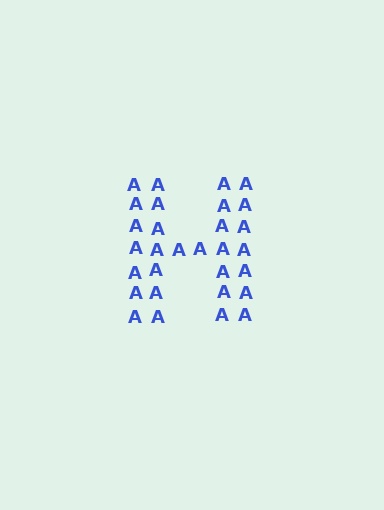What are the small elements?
The small elements are letter A's.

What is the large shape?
The large shape is the letter H.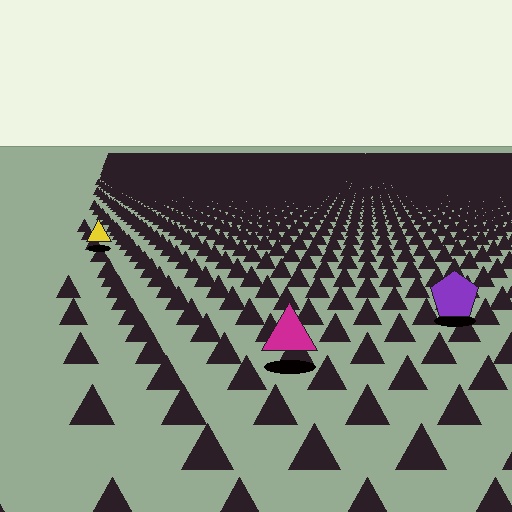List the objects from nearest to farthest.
From nearest to farthest: the magenta triangle, the purple pentagon, the yellow triangle.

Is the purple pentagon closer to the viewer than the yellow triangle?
Yes. The purple pentagon is closer — you can tell from the texture gradient: the ground texture is coarser near it.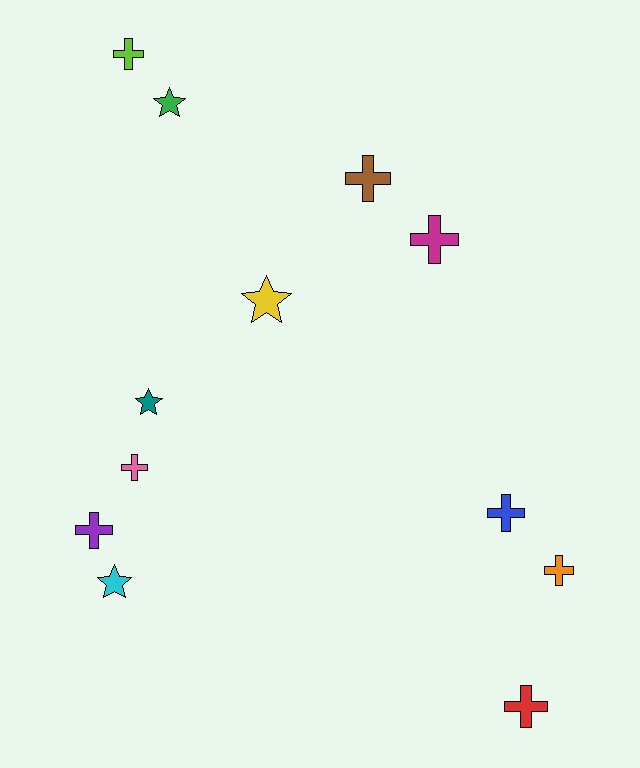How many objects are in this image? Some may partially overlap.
There are 12 objects.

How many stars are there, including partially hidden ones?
There are 4 stars.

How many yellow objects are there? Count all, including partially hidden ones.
There is 1 yellow object.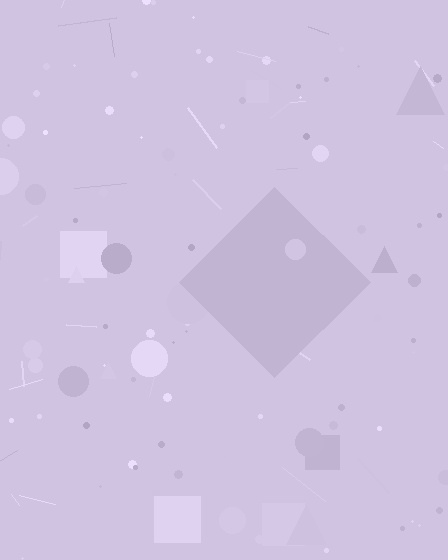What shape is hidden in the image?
A diamond is hidden in the image.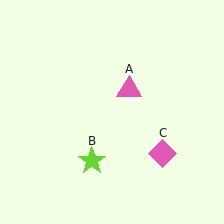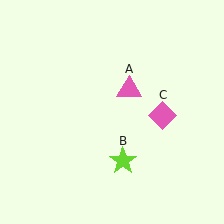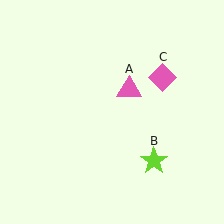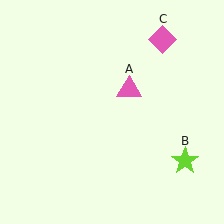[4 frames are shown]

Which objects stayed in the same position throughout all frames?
Pink triangle (object A) remained stationary.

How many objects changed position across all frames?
2 objects changed position: lime star (object B), pink diamond (object C).